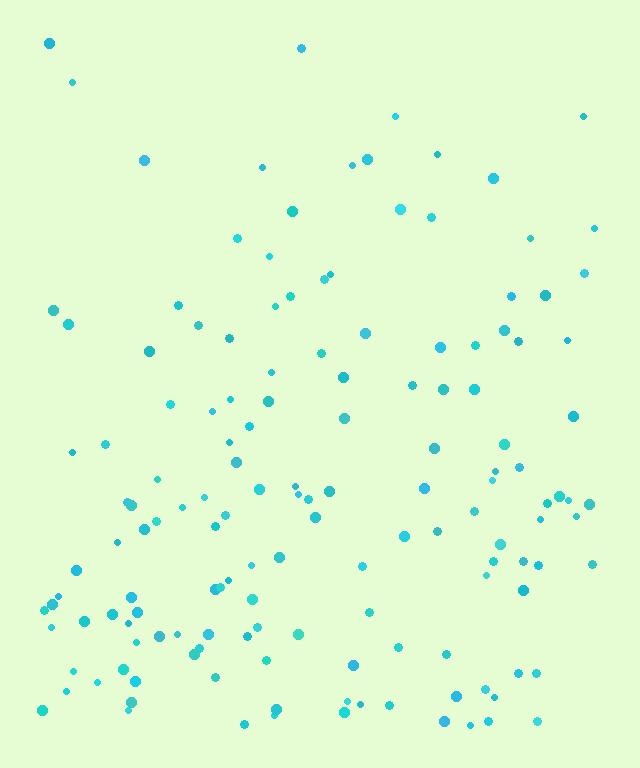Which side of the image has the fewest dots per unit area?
The top.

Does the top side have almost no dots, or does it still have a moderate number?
Still a moderate number, just noticeably fewer than the bottom.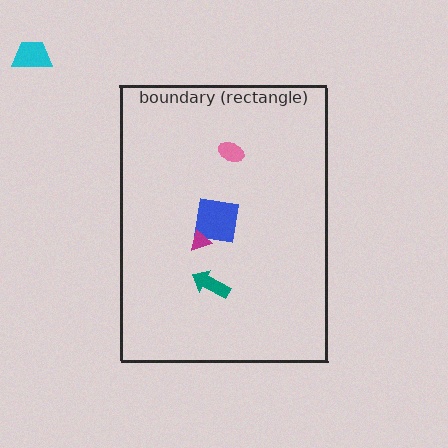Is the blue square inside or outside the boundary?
Inside.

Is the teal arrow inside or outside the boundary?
Inside.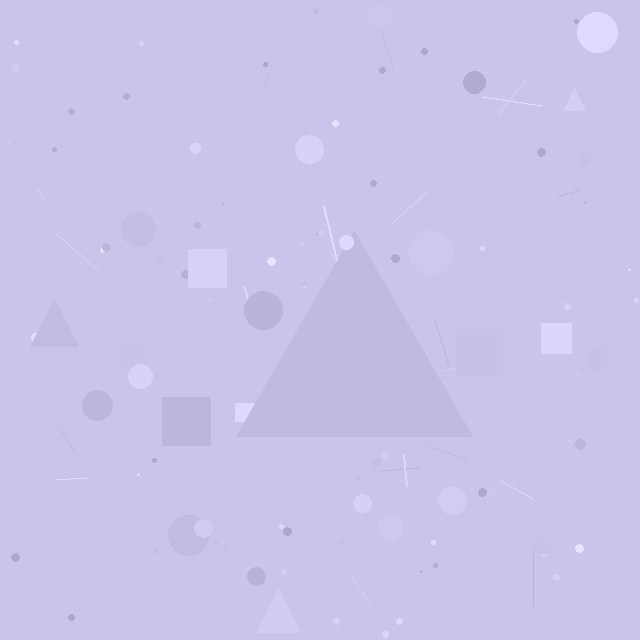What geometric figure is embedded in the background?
A triangle is embedded in the background.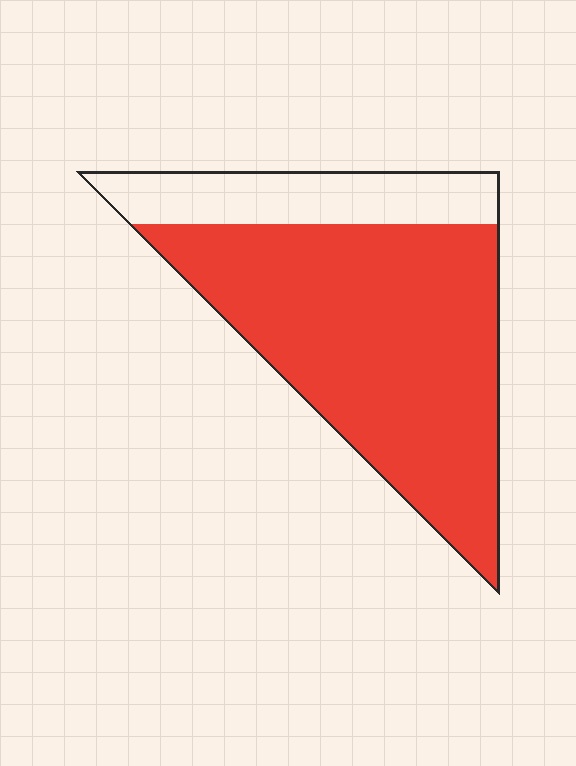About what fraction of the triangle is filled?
About three quarters (3/4).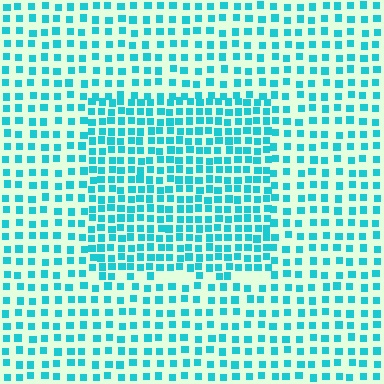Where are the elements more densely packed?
The elements are more densely packed inside the rectangle boundary.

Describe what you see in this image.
The image contains small cyan elements arranged at two different densities. A rectangle-shaped region is visible where the elements are more densely packed than the surrounding area.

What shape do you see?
I see a rectangle.